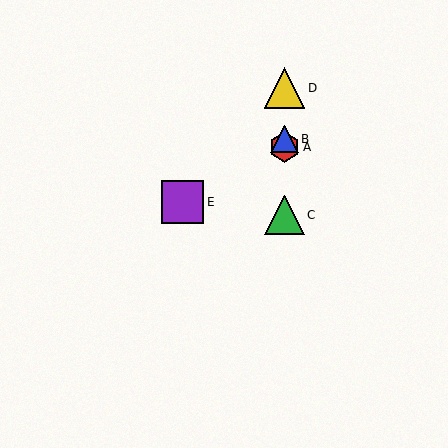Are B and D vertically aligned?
Yes, both are at x≈284.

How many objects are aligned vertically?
4 objects (A, B, C, D) are aligned vertically.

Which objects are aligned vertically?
Objects A, B, C, D are aligned vertically.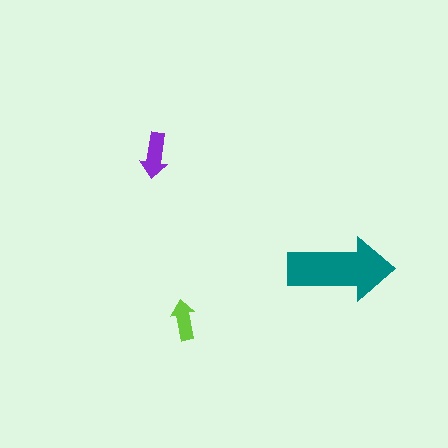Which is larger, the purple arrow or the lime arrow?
The purple one.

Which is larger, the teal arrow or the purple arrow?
The teal one.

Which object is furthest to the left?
The purple arrow is leftmost.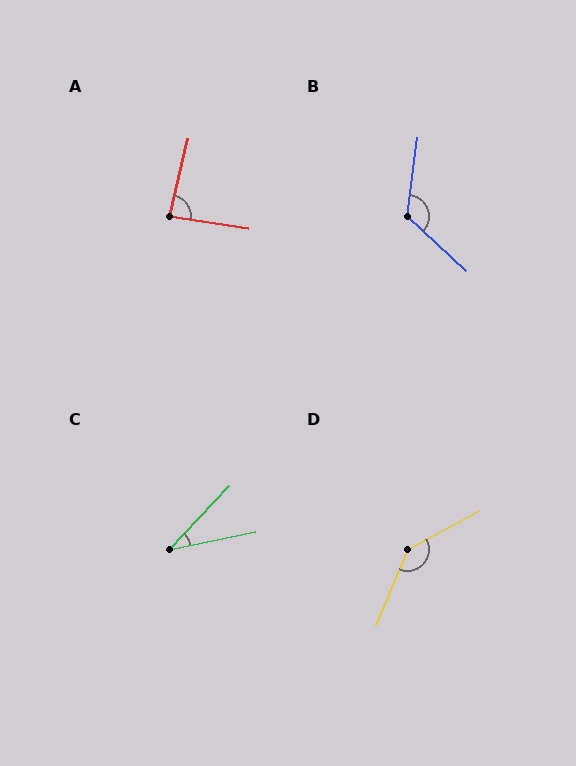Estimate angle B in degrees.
Approximately 125 degrees.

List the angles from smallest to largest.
C (35°), A (85°), B (125°), D (141°).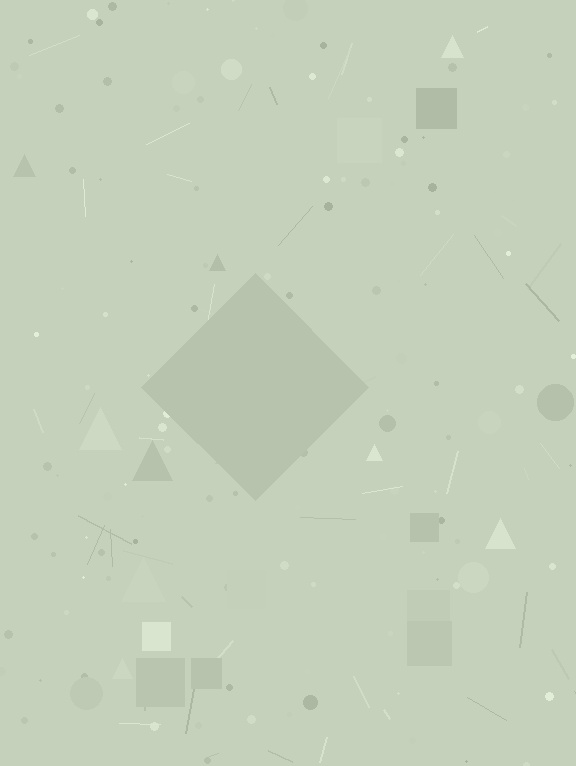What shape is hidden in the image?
A diamond is hidden in the image.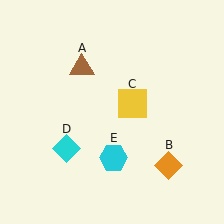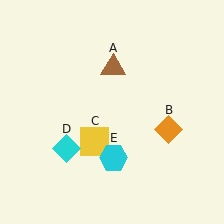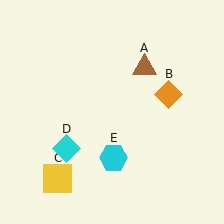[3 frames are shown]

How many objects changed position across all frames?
3 objects changed position: brown triangle (object A), orange diamond (object B), yellow square (object C).